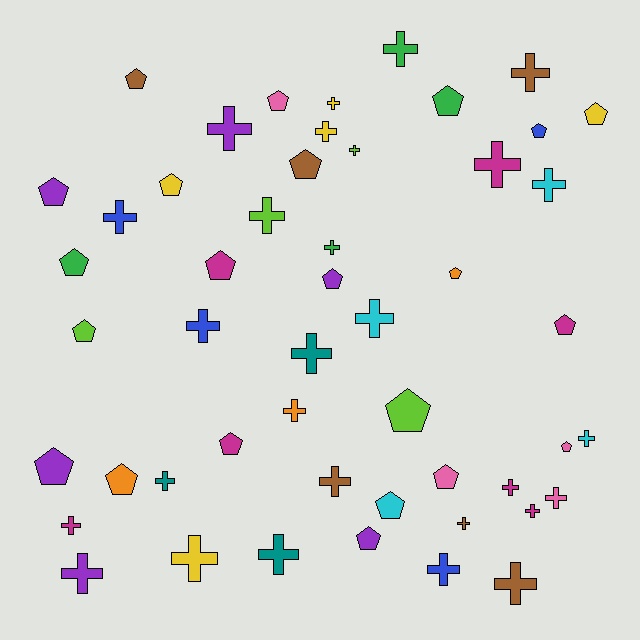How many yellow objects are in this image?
There are 5 yellow objects.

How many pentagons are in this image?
There are 22 pentagons.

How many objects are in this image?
There are 50 objects.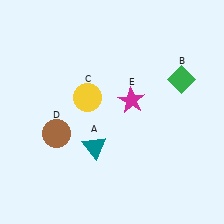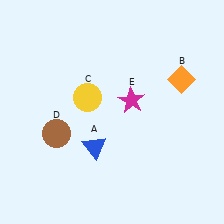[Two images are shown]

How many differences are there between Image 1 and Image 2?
There are 2 differences between the two images.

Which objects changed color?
A changed from teal to blue. B changed from green to orange.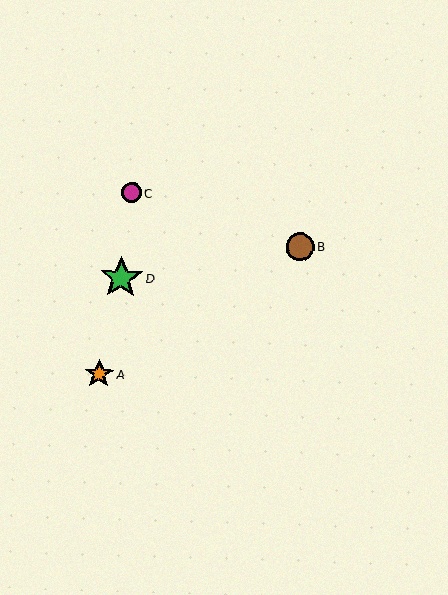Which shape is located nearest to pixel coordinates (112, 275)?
The green star (labeled D) at (121, 278) is nearest to that location.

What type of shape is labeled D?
Shape D is a green star.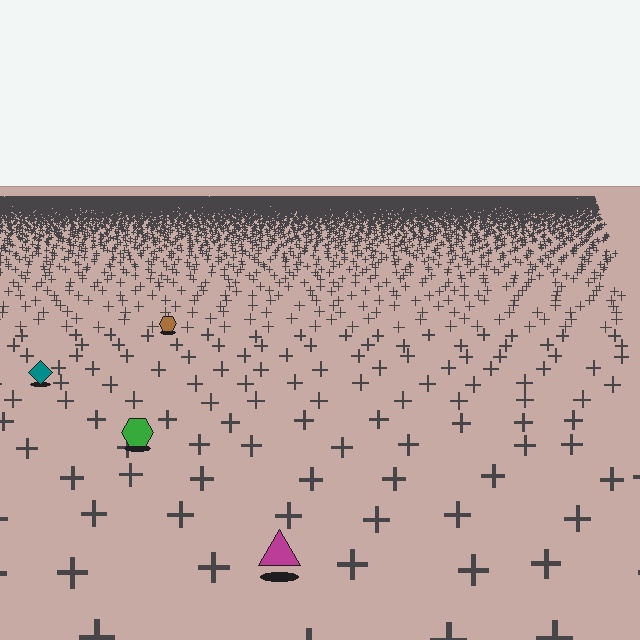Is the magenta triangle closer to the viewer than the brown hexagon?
Yes. The magenta triangle is closer — you can tell from the texture gradient: the ground texture is coarser near it.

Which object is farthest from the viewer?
The brown hexagon is farthest from the viewer. It appears smaller and the ground texture around it is denser.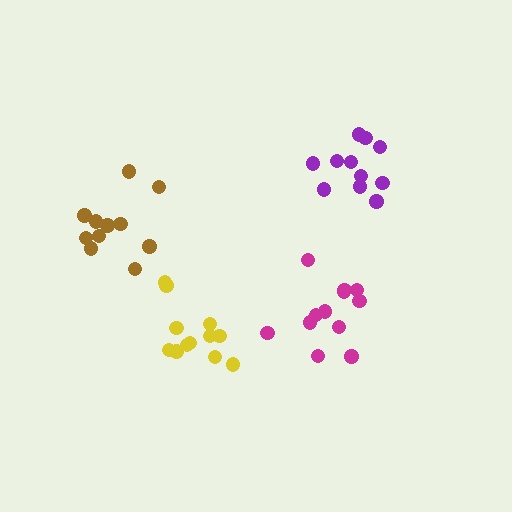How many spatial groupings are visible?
There are 4 spatial groupings.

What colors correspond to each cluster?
The clusters are colored: purple, magenta, brown, yellow.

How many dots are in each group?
Group 1: 11 dots, Group 2: 12 dots, Group 3: 12 dots, Group 4: 12 dots (47 total).